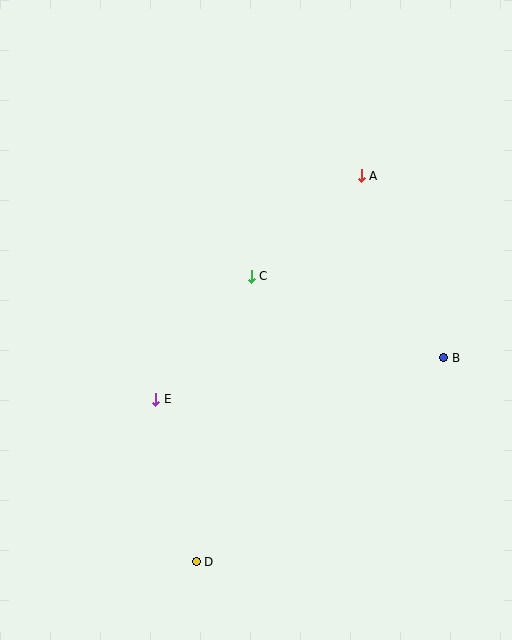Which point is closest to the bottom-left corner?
Point D is closest to the bottom-left corner.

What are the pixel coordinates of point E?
Point E is at (156, 399).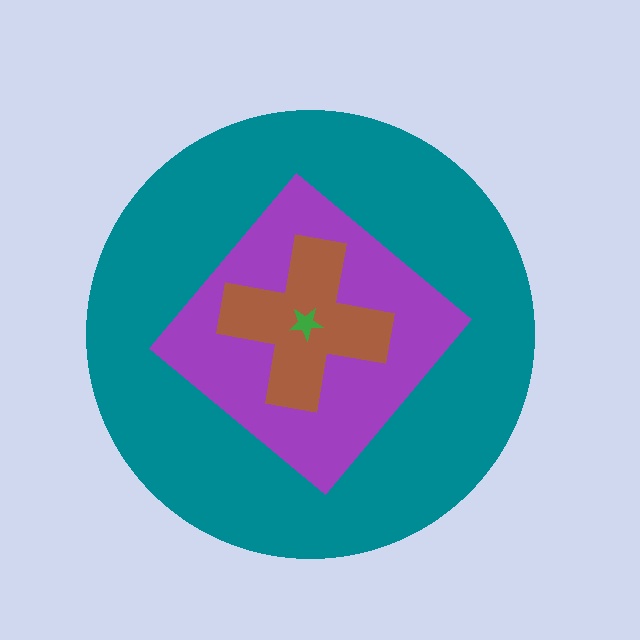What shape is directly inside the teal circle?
The purple diamond.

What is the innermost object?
The green star.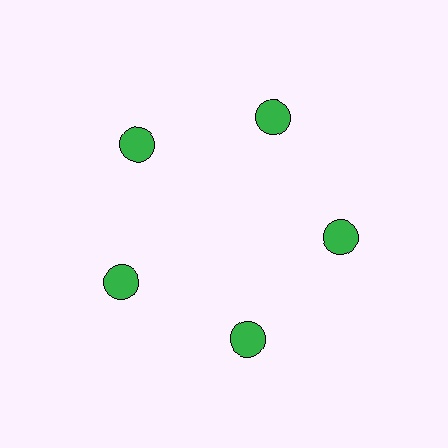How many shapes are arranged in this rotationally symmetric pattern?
There are 5 shapes, arranged in 5 groups of 1.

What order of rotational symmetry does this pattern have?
This pattern has 5-fold rotational symmetry.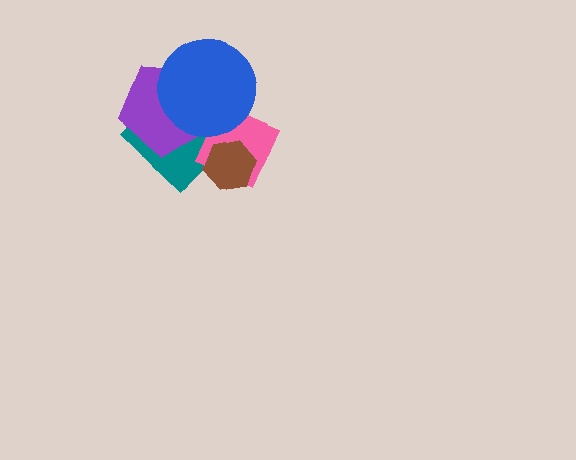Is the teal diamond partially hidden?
Yes, it is partially covered by another shape.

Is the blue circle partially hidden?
No, no other shape covers it.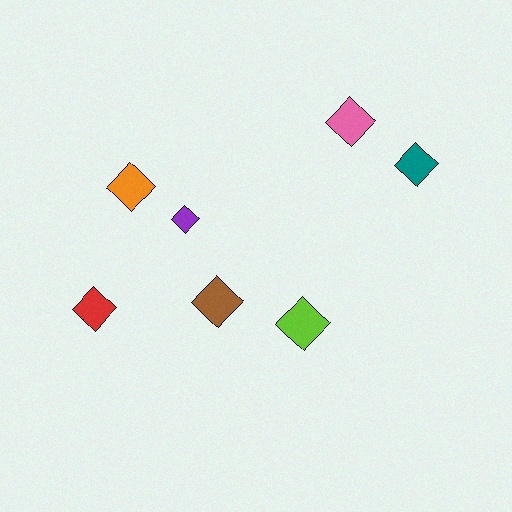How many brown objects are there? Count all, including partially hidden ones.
There is 1 brown object.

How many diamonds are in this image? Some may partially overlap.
There are 7 diamonds.